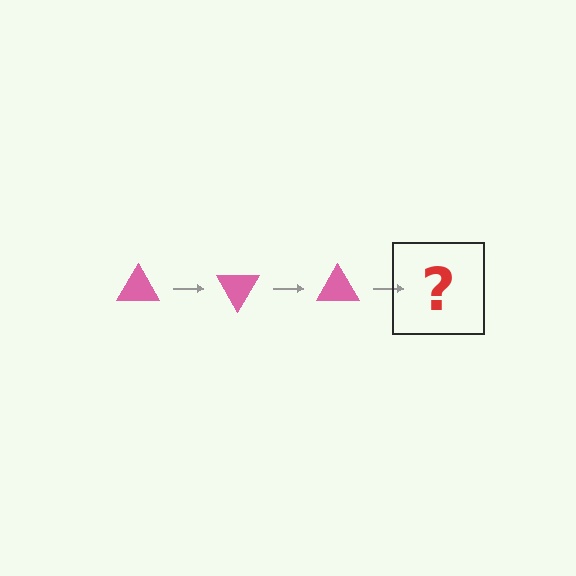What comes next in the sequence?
The next element should be a pink triangle rotated 180 degrees.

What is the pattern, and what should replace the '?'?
The pattern is that the triangle rotates 60 degrees each step. The '?' should be a pink triangle rotated 180 degrees.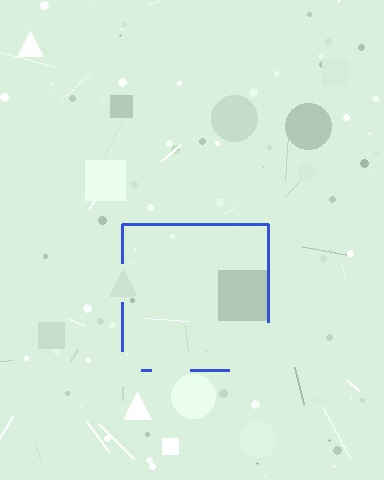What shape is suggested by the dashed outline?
The dashed outline suggests a square.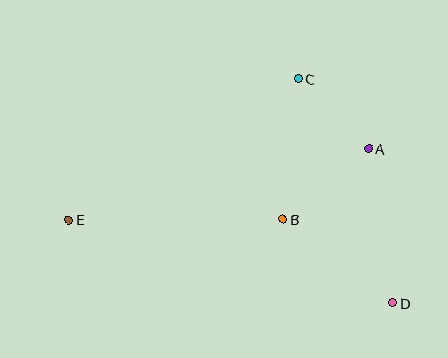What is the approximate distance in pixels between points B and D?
The distance between B and D is approximately 138 pixels.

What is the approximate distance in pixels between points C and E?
The distance between C and E is approximately 269 pixels.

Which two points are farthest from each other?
Points D and E are farthest from each other.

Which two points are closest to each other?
Points A and C are closest to each other.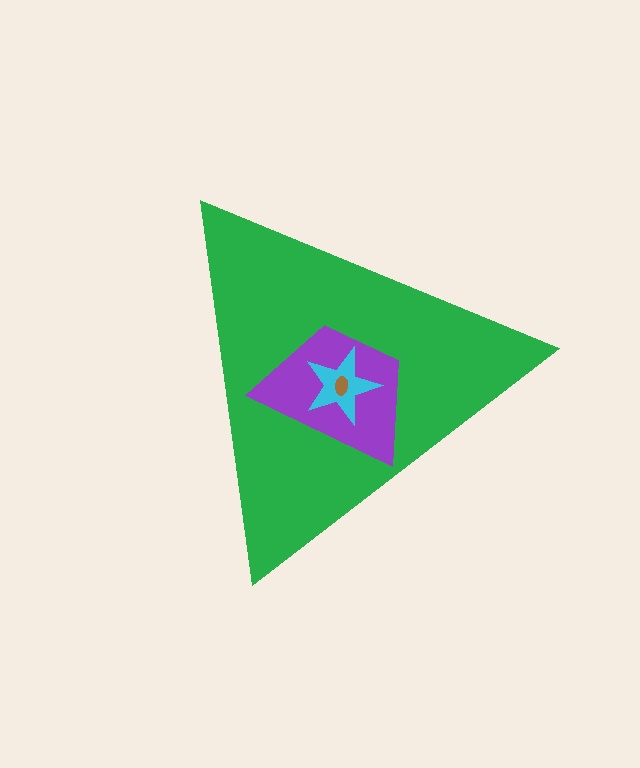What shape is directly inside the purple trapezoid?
The cyan star.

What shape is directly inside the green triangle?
The purple trapezoid.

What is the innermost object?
The brown ellipse.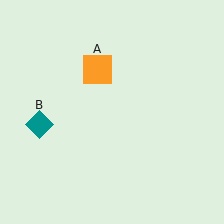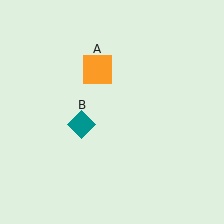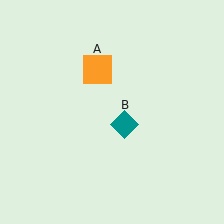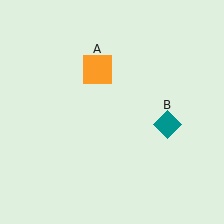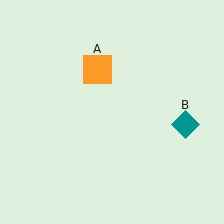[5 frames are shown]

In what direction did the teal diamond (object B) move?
The teal diamond (object B) moved right.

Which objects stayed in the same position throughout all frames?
Orange square (object A) remained stationary.